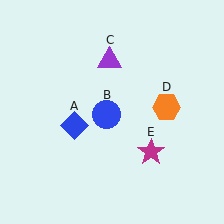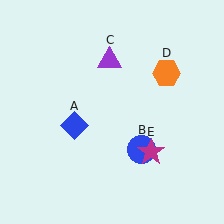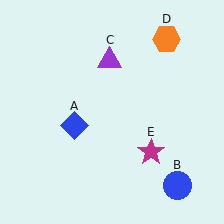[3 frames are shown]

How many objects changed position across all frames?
2 objects changed position: blue circle (object B), orange hexagon (object D).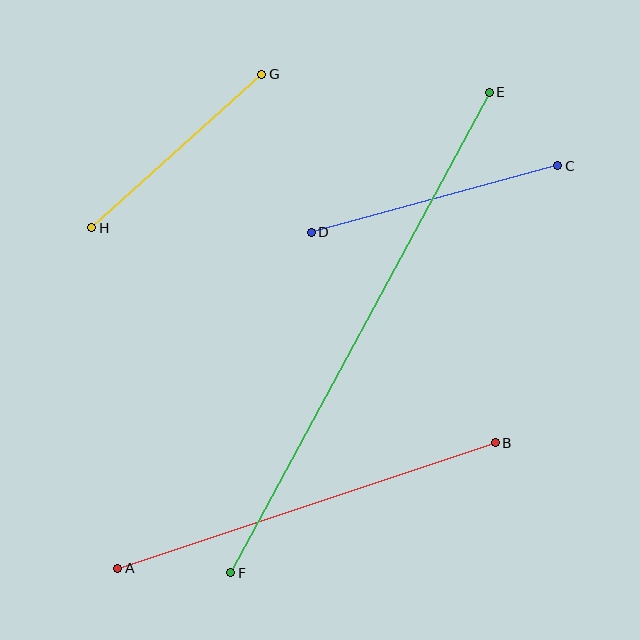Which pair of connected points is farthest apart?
Points E and F are farthest apart.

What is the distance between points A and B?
The distance is approximately 398 pixels.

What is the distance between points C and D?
The distance is approximately 256 pixels.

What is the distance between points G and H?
The distance is approximately 229 pixels.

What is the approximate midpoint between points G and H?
The midpoint is at approximately (177, 151) pixels.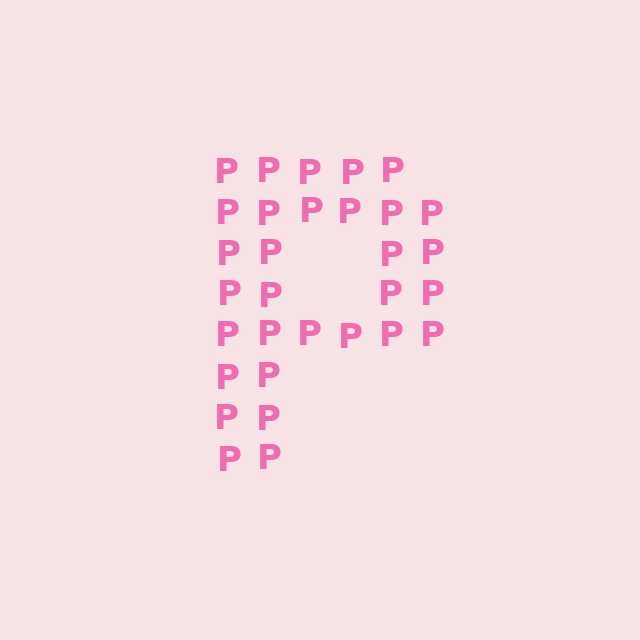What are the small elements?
The small elements are letter P's.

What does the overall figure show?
The overall figure shows the letter P.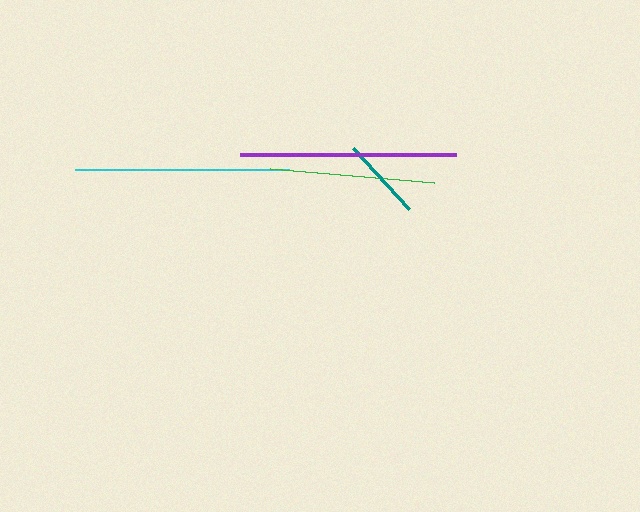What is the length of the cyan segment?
The cyan segment is approximately 214 pixels long.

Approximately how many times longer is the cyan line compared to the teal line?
The cyan line is approximately 2.6 times the length of the teal line.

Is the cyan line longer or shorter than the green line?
The cyan line is longer than the green line.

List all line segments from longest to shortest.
From longest to shortest: purple, cyan, green, teal.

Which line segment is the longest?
The purple line is the longest at approximately 216 pixels.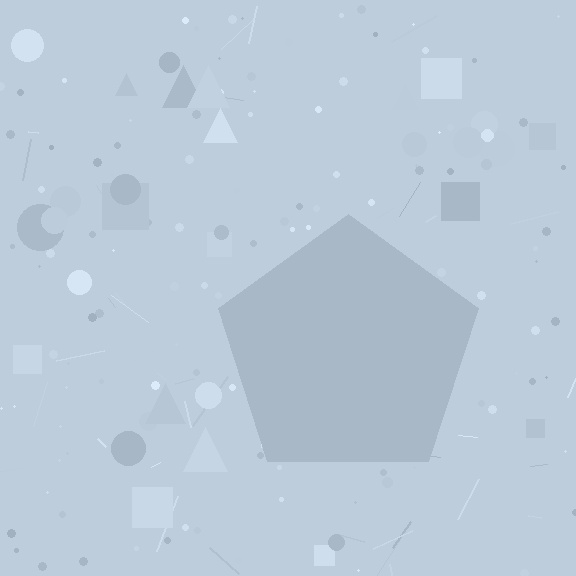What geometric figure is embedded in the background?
A pentagon is embedded in the background.